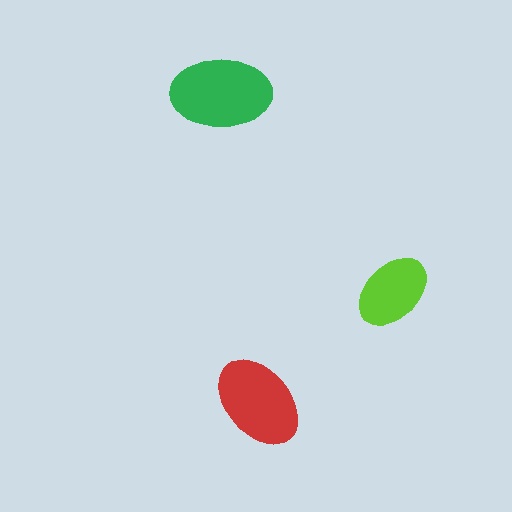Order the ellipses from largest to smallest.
the green one, the red one, the lime one.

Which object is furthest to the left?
The green ellipse is leftmost.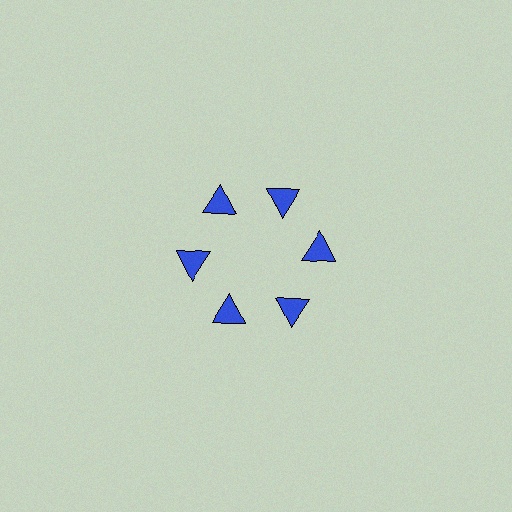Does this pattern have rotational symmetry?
Yes, this pattern has 6-fold rotational symmetry. It looks the same after rotating 60 degrees around the center.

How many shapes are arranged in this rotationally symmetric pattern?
There are 6 shapes, arranged in 6 groups of 1.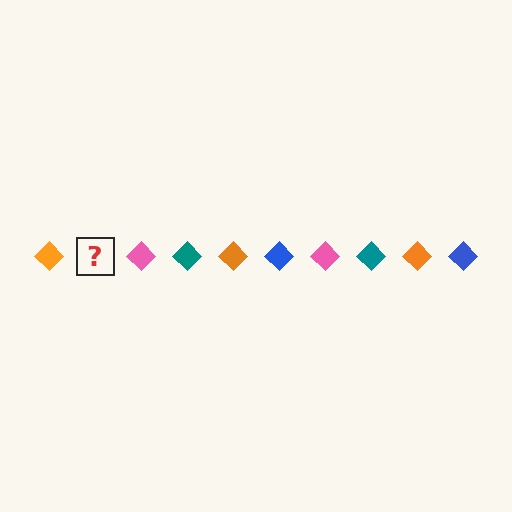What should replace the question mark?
The question mark should be replaced with a blue diamond.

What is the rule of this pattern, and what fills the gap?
The rule is that the pattern cycles through orange, blue, pink, teal diamonds. The gap should be filled with a blue diamond.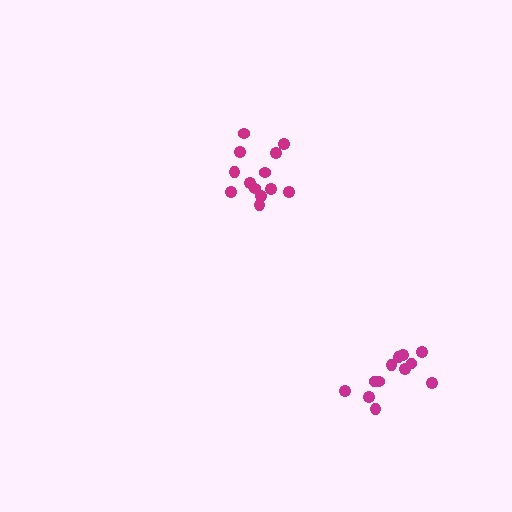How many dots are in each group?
Group 1: 13 dots, Group 2: 12 dots (25 total).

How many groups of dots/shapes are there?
There are 2 groups.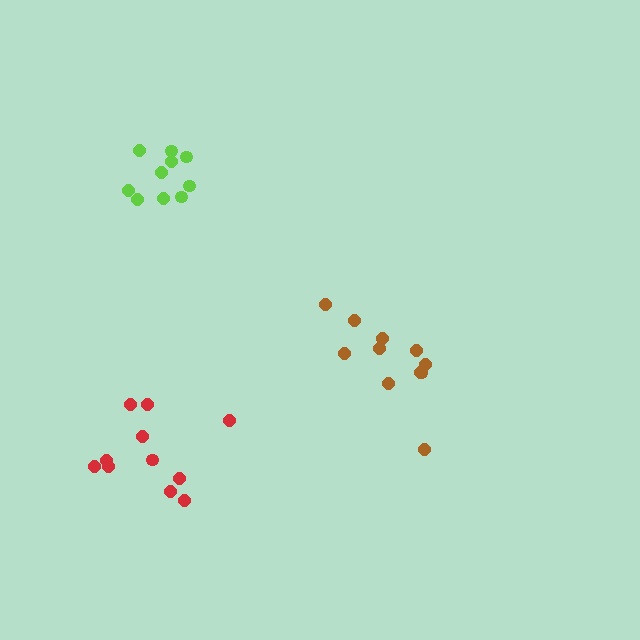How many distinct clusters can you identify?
There are 3 distinct clusters.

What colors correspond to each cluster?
The clusters are colored: brown, lime, red.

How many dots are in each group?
Group 1: 11 dots, Group 2: 10 dots, Group 3: 11 dots (32 total).